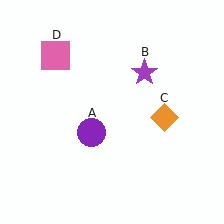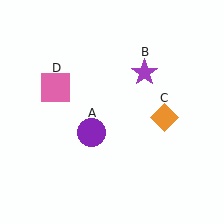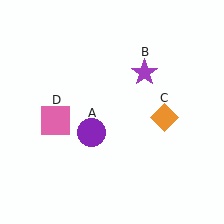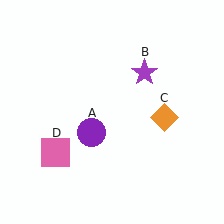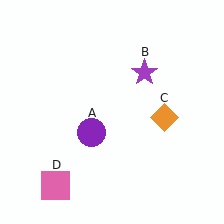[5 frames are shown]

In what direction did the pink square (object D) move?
The pink square (object D) moved down.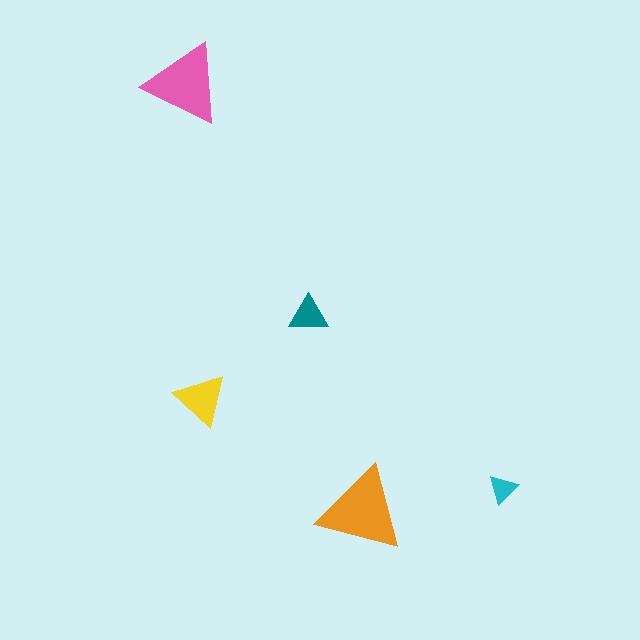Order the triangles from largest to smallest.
the orange one, the pink one, the yellow one, the teal one, the cyan one.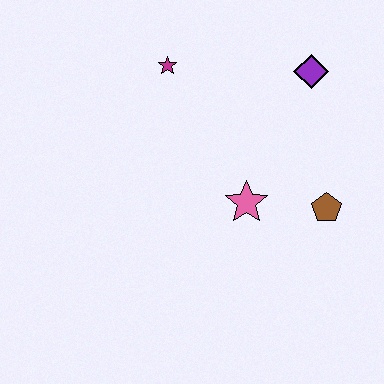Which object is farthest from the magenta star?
The brown pentagon is farthest from the magenta star.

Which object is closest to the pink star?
The brown pentagon is closest to the pink star.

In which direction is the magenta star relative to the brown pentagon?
The magenta star is to the left of the brown pentagon.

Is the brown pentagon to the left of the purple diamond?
No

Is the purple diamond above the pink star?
Yes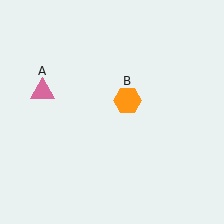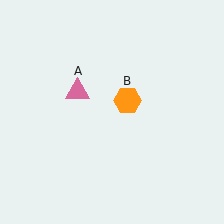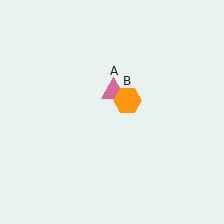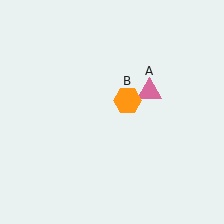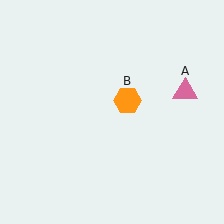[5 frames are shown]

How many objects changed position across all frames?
1 object changed position: pink triangle (object A).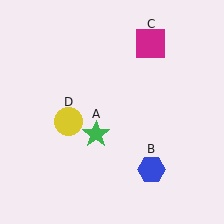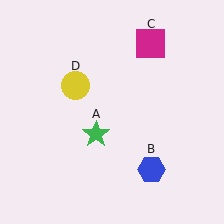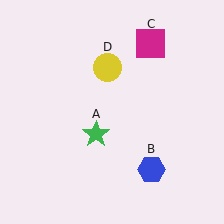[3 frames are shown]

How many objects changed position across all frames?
1 object changed position: yellow circle (object D).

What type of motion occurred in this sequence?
The yellow circle (object D) rotated clockwise around the center of the scene.